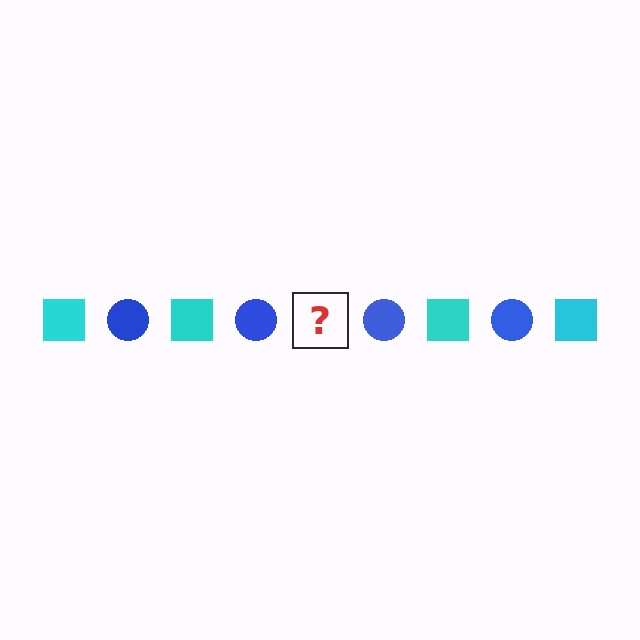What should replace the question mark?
The question mark should be replaced with a cyan square.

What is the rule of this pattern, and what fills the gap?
The rule is that the pattern alternates between cyan square and blue circle. The gap should be filled with a cyan square.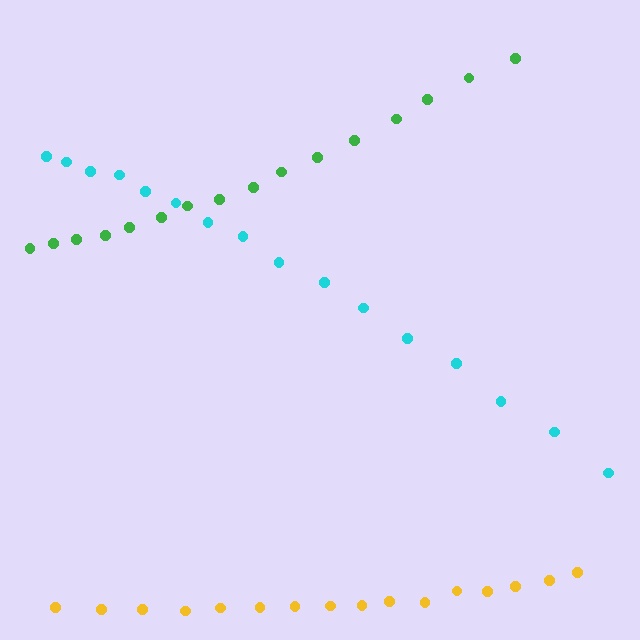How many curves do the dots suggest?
There are 3 distinct paths.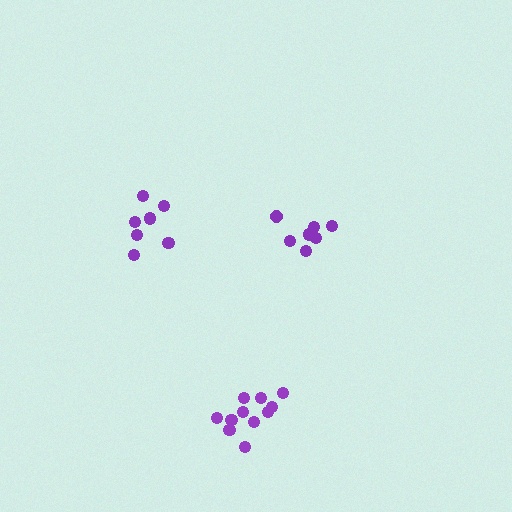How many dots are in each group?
Group 1: 7 dots, Group 2: 11 dots, Group 3: 7 dots (25 total).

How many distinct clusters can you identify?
There are 3 distinct clusters.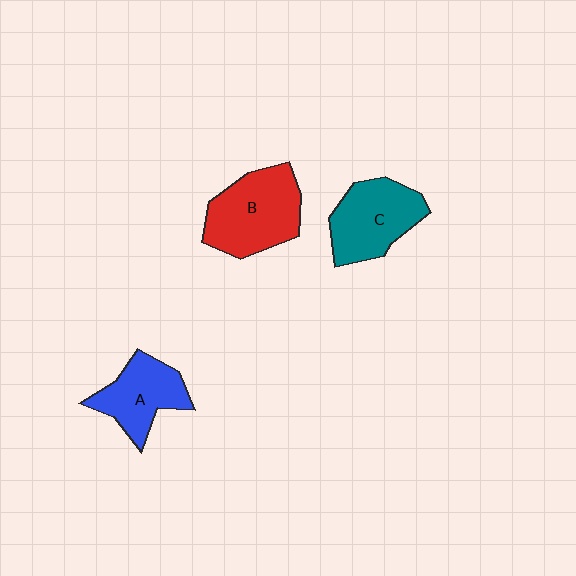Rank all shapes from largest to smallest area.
From largest to smallest: B (red), C (teal), A (blue).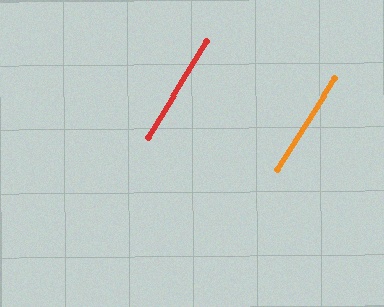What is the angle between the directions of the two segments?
Approximately 1 degree.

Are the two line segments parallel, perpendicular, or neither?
Parallel — their directions differ by only 1.2°.